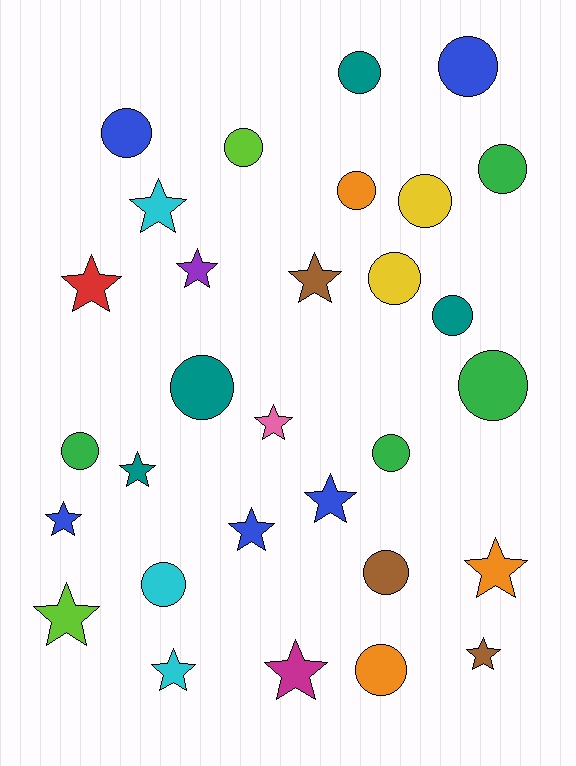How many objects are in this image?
There are 30 objects.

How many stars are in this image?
There are 14 stars.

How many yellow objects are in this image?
There are 2 yellow objects.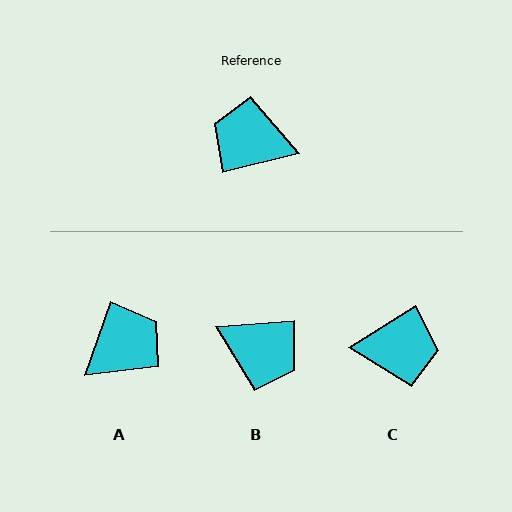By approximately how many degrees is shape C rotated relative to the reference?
Approximately 162 degrees clockwise.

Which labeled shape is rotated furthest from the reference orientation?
B, about 171 degrees away.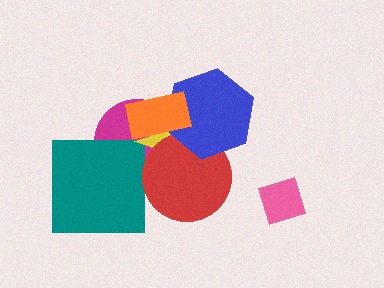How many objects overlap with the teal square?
1 object overlaps with the teal square.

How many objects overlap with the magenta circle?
5 objects overlap with the magenta circle.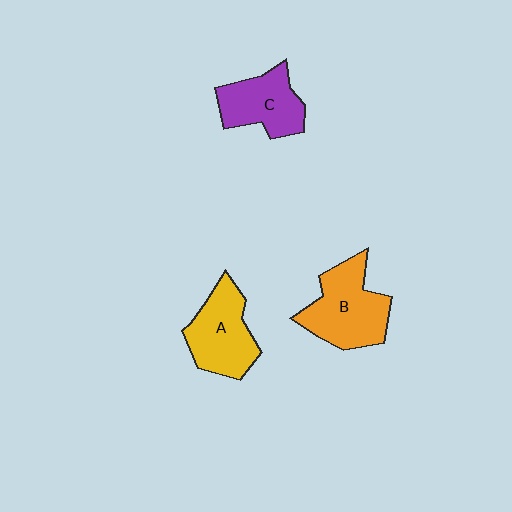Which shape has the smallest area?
Shape C (purple).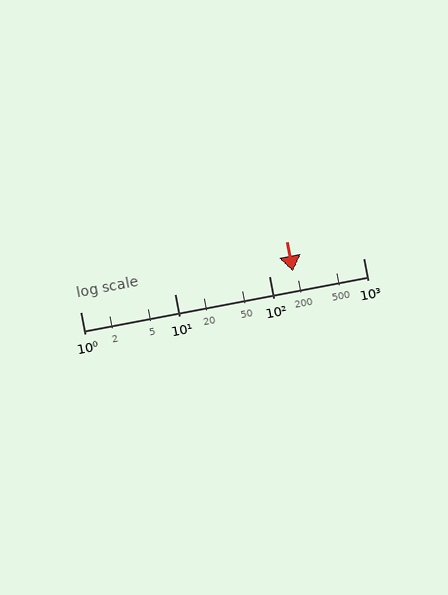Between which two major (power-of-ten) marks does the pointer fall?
The pointer is between 100 and 1000.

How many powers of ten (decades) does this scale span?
The scale spans 3 decades, from 1 to 1000.